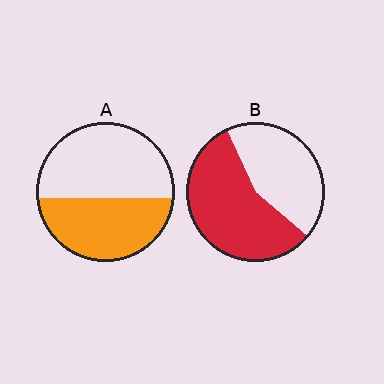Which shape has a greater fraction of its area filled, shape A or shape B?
Shape B.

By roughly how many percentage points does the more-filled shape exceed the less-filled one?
By roughly 15 percentage points (B over A).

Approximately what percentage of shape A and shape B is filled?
A is approximately 45% and B is approximately 55%.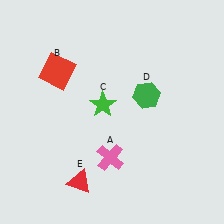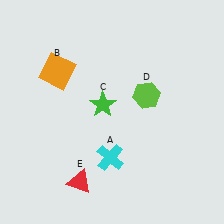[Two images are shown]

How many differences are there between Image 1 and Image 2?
There are 3 differences between the two images.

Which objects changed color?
A changed from pink to cyan. B changed from red to orange. D changed from green to lime.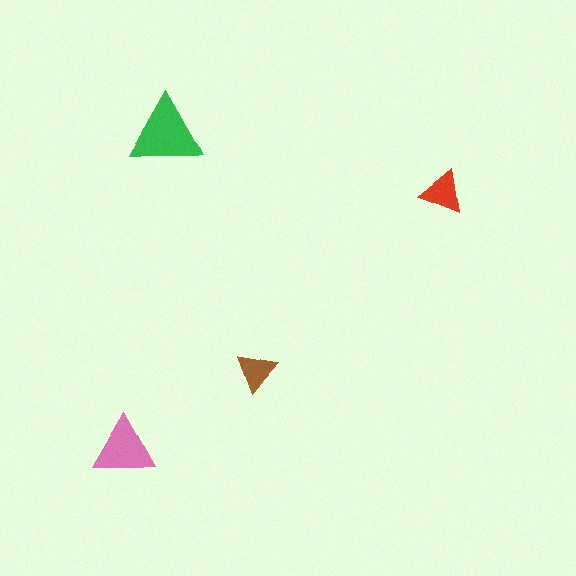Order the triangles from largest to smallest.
the green one, the pink one, the red one, the brown one.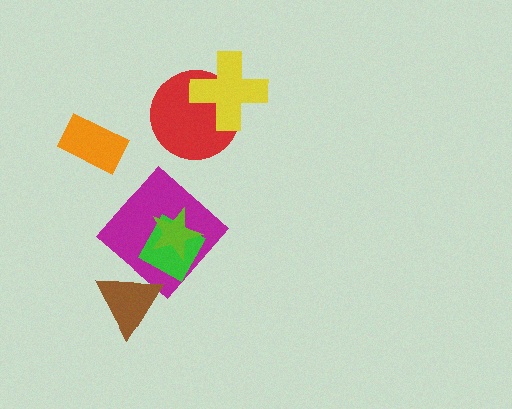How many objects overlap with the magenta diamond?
2 objects overlap with the magenta diamond.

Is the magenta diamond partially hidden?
Yes, it is partially covered by another shape.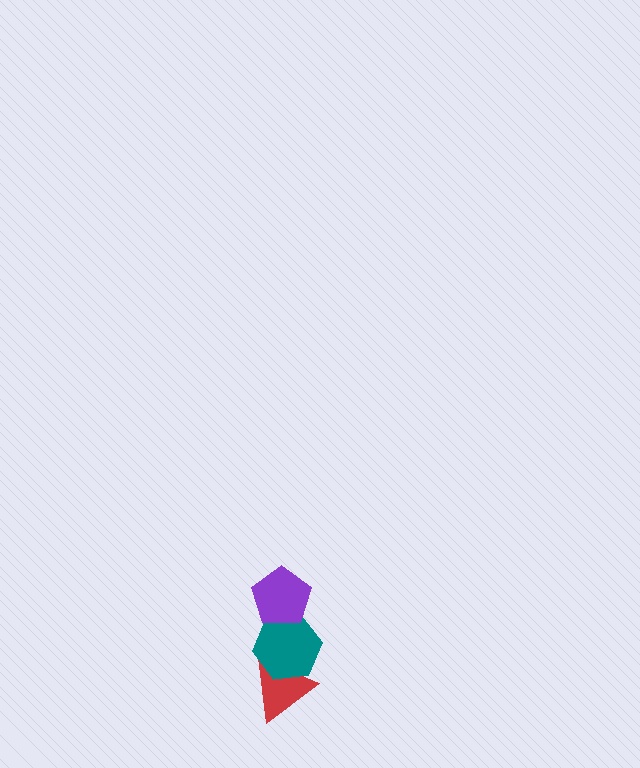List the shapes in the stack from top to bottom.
From top to bottom: the purple pentagon, the teal hexagon, the red triangle.